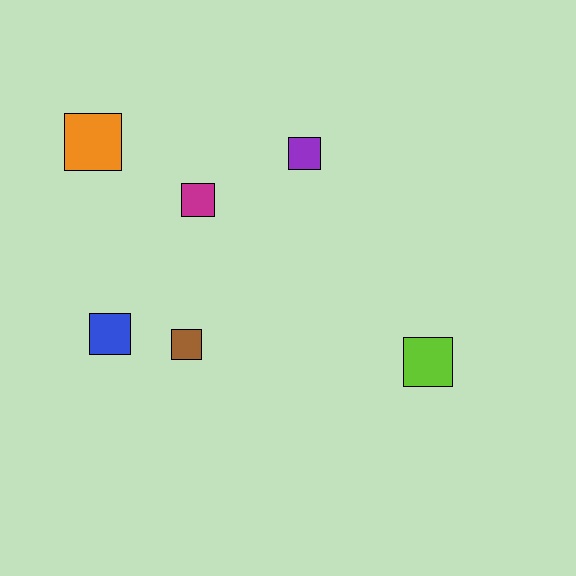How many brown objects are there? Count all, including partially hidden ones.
There is 1 brown object.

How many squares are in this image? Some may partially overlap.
There are 6 squares.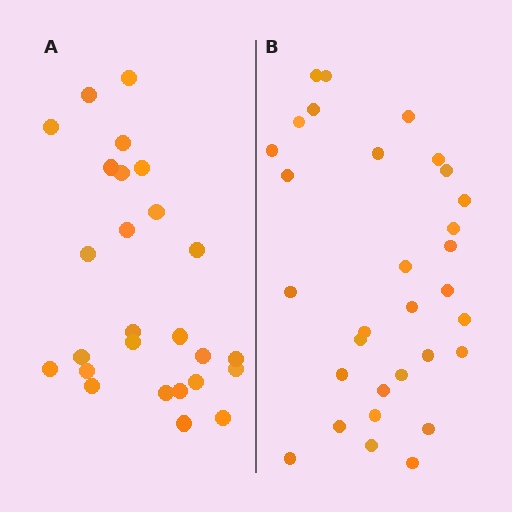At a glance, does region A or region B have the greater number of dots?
Region B (the right region) has more dots.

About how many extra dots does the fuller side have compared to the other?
Region B has about 5 more dots than region A.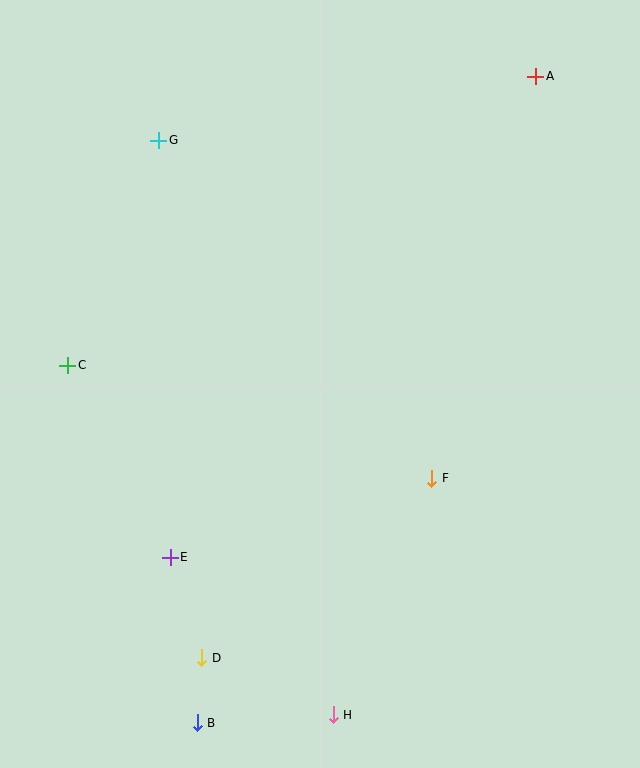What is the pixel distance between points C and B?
The distance between C and B is 380 pixels.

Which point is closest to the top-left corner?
Point G is closest to the top-left corner.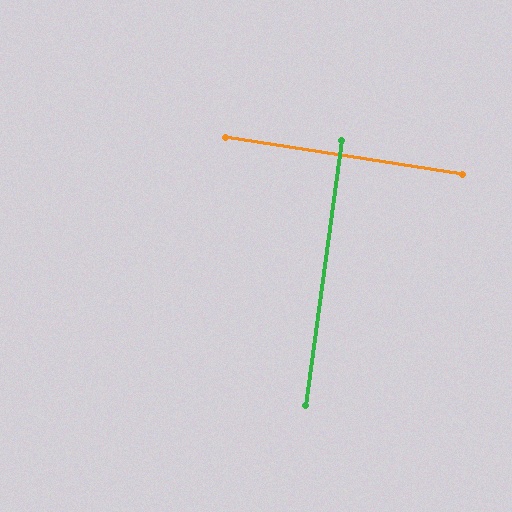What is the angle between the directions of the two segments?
Approximately 89 degrees.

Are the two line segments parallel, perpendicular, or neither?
Perpendicular — they meet at approximately 89°.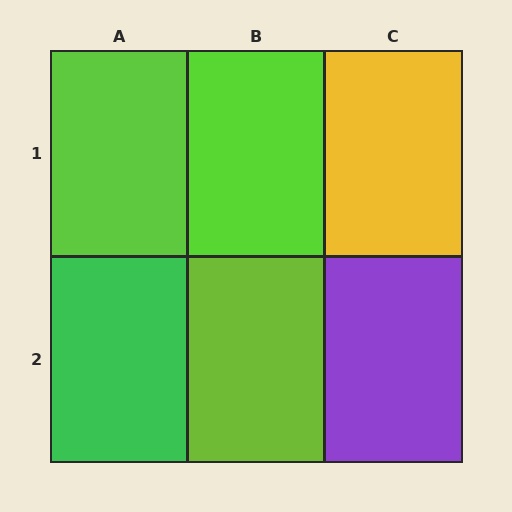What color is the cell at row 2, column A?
Green.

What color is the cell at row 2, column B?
Lime.